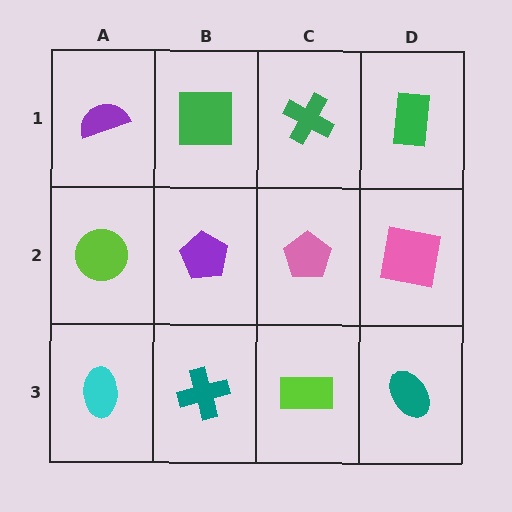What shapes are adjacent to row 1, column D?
A pink square (row 2, column D), a green cross (row 1, column C).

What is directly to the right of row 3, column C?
A teal ellipse.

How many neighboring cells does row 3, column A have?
2.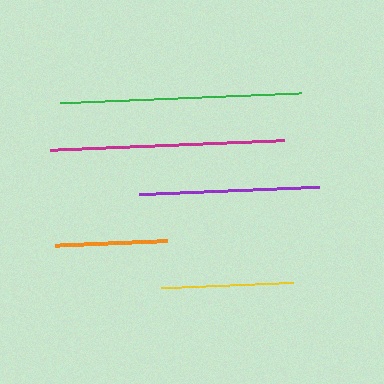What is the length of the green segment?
The green segment is approximately 241 pixels long.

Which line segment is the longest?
The green line is the longest at approximately 241 pixels.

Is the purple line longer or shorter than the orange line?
The purple line is longer than the orange line.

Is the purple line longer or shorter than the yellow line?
The purple line is longer than the yellow line.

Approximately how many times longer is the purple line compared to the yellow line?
The purple line is approximately 1.4 times the length of the yellow line.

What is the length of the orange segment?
The orange segment is approximately 112 pixels long.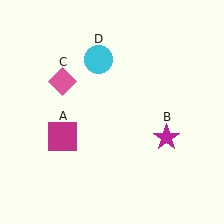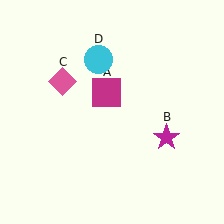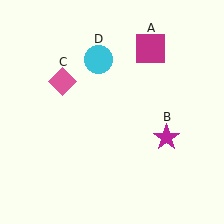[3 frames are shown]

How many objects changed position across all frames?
1 object changed position: magenta square (object A).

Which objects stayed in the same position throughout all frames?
Magenta star (object B) and pink diamond (object C) and cyan circle (object D) remained stationary.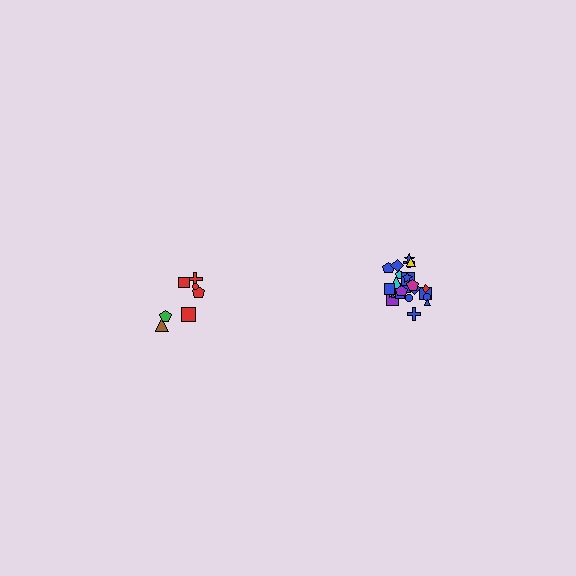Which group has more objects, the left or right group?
The right group.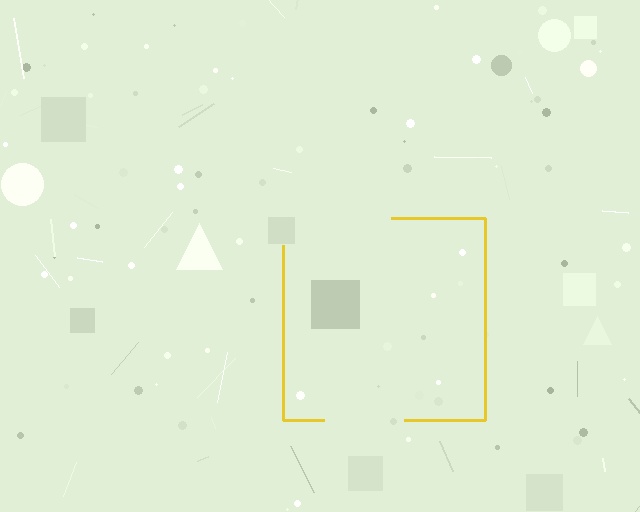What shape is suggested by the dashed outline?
The dashed outline suggests a square.